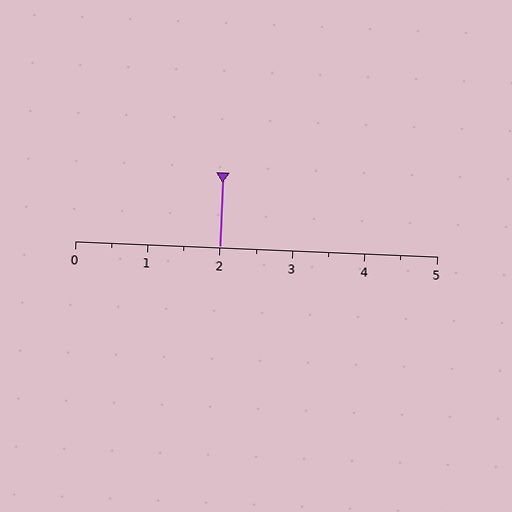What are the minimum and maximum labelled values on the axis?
The axis runs from 0 to 5.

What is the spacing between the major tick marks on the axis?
The major ticks are spaced 1 apart.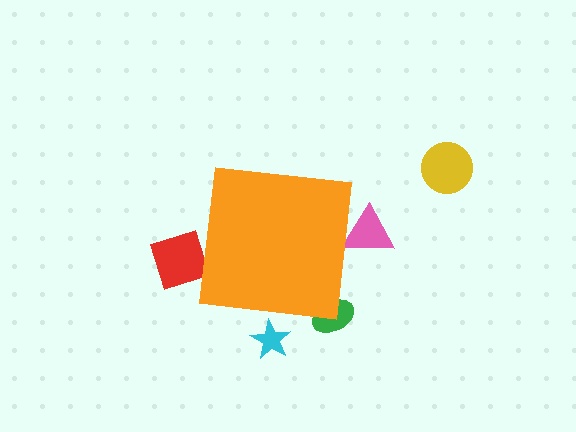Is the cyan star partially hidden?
Yes, the cyan star is partially hidden behind the orange square.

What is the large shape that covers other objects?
An orange square.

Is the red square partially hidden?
Yes, the red square is partially hidden behind the orange square.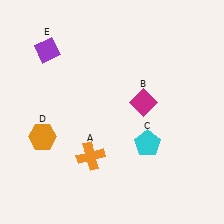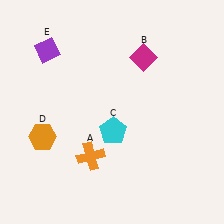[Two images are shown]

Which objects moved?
The objects that moved are: the magenta diamond (B), the cyan pentagon (C).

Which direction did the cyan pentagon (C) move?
The cyan pentagon (C) moved left.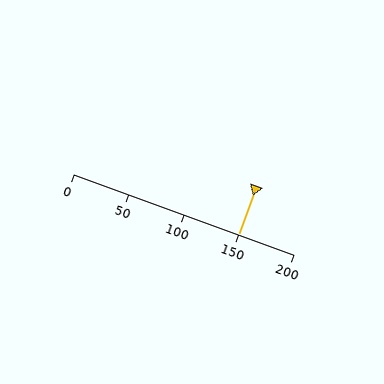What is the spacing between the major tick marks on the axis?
The major ticks are spaced 50 apart.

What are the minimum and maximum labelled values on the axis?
The axis runs from 0 to 200.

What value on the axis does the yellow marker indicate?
The marker indicates approximately 150.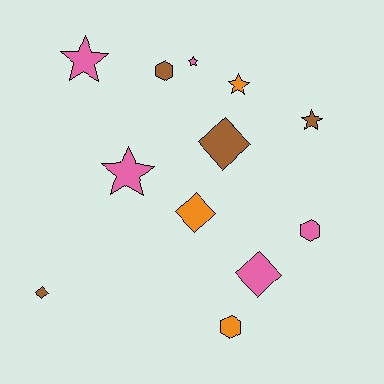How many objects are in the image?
There are 12 objects.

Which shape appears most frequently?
Star, with 5 objects.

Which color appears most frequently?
Pink, with 5 objects.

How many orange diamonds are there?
There is 1 orange diamond.